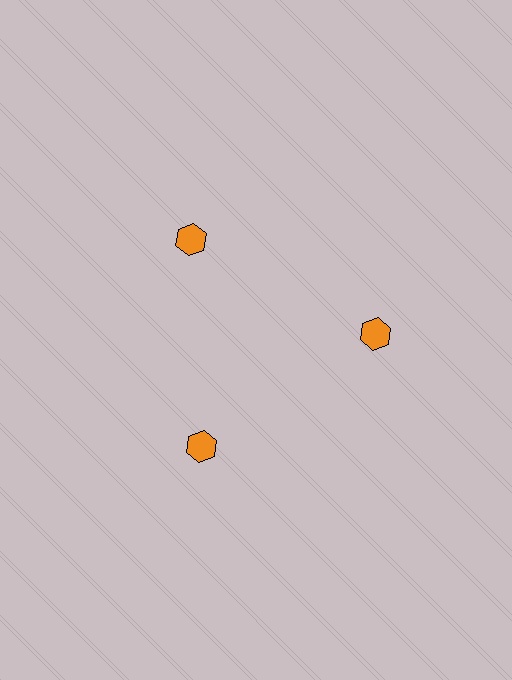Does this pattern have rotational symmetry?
Yes, this pattern has 3-fold rotational symmetry. It looks the same after rotating 120 degrees around the center.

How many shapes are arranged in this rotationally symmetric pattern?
There are 3 shapes, arranged in 3 groups of 1.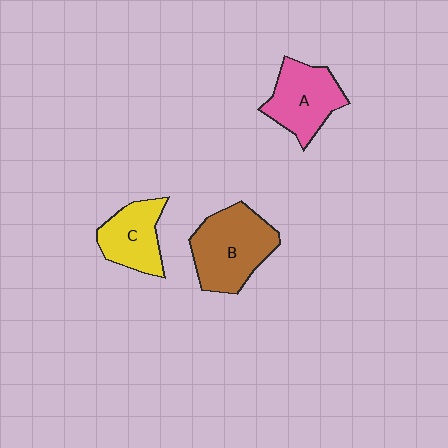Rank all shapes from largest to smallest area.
From largest to smallest: B (brown), A (pink), C (yellow).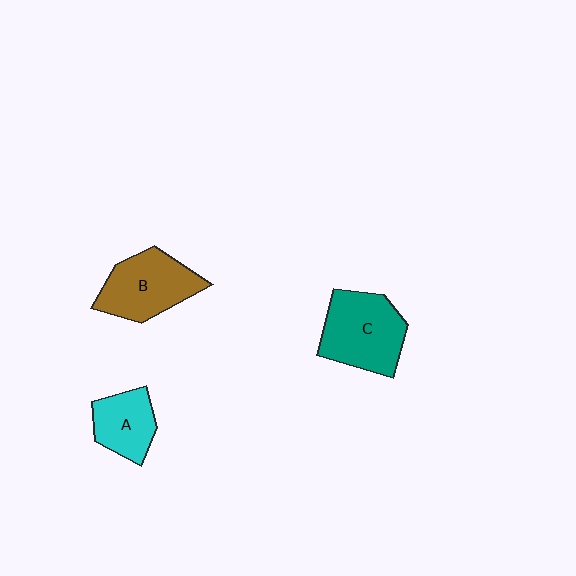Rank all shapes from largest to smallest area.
From largest to smallest: C (teal), B (brown), A (cyan).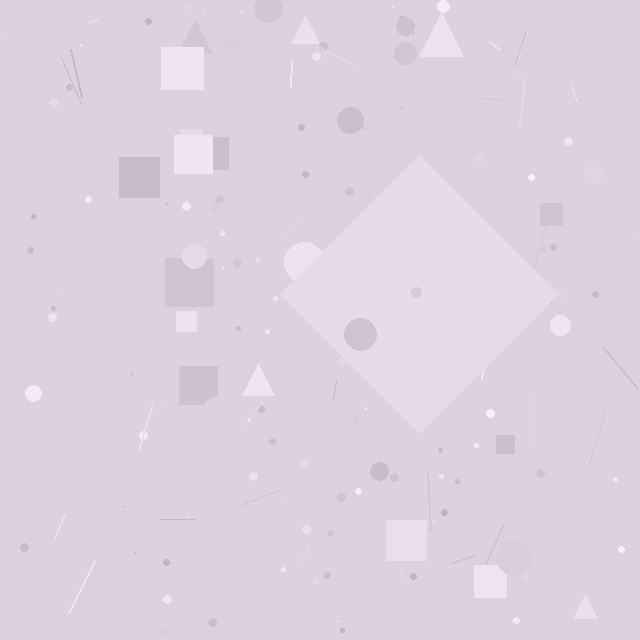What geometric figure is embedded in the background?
A diamond is embedded in the background.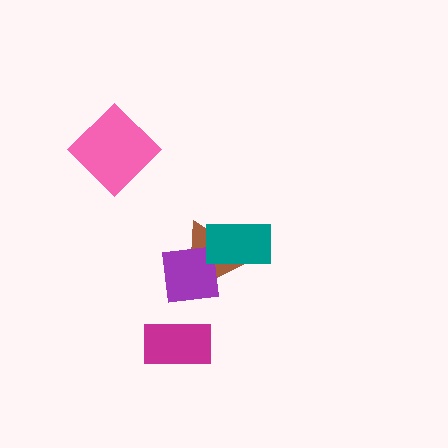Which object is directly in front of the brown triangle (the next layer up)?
The purple square is directly in front of the brown triangle.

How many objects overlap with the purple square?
1 object overlaps with the purple square.